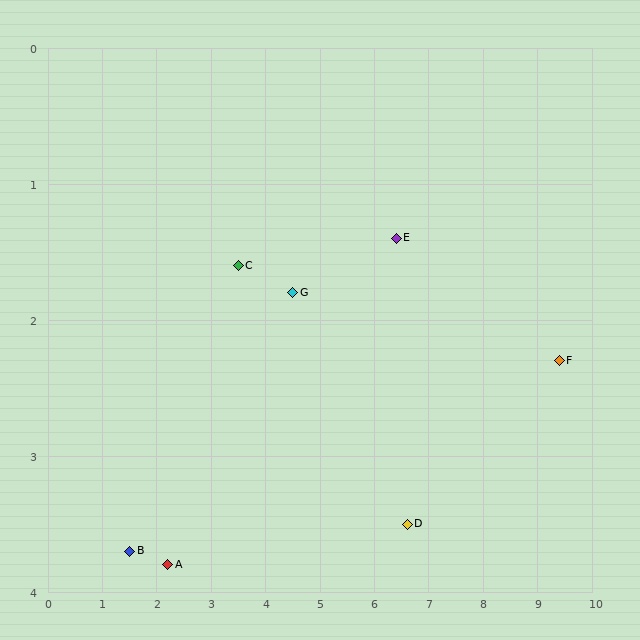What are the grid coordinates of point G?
Point G is at approximately (4.5, 1.8).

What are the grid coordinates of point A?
Point A is at approximately (2.2, 3.8).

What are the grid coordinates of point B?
Point B is at approximately (1.5, 3.7).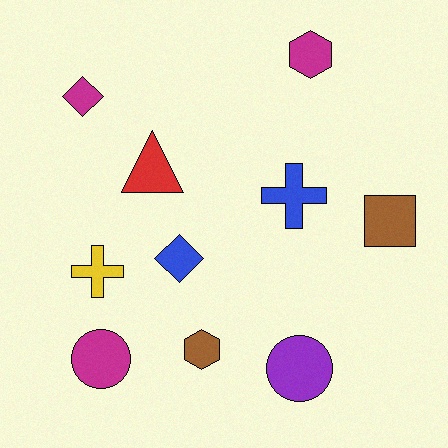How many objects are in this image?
There are 10 objects.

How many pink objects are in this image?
There are no pink objects.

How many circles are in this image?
There are 2 circles.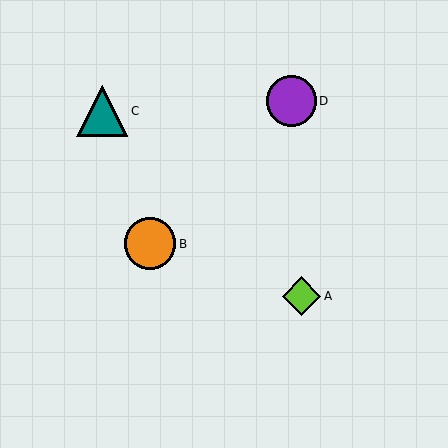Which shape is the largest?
The teal triangle (labeled C) is the largest.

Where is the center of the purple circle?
The center of the purple circle is at (291, 101).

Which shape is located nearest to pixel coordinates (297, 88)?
The purple circle (labeled D) at (291, 101) is nearest to that location.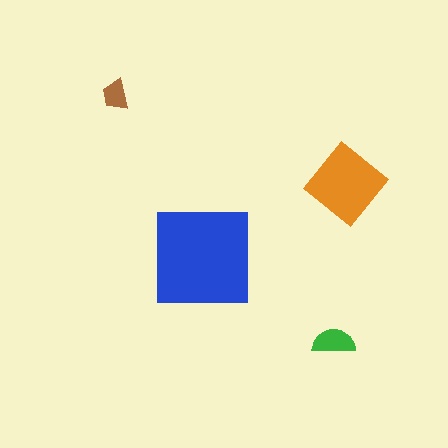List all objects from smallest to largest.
The brown trapezoid, the green semicircle, the orange diamond, the blue square.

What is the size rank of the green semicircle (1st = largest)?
3rd.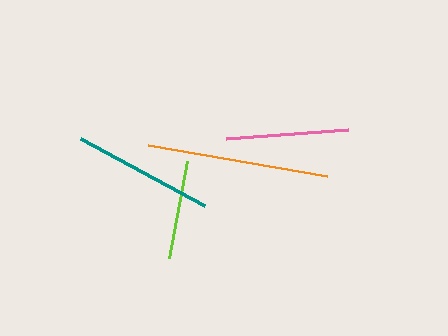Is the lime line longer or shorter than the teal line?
The teal line is longer than the lime line.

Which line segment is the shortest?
The lime line is the shortest at approximately 98 pixels.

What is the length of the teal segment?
The teal segment is approximately 141 pixels long.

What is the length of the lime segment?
The lime segment is approximately 98 pixels long.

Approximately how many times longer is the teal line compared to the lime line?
The teal line is approximately 1.4 times the length of the lime line.